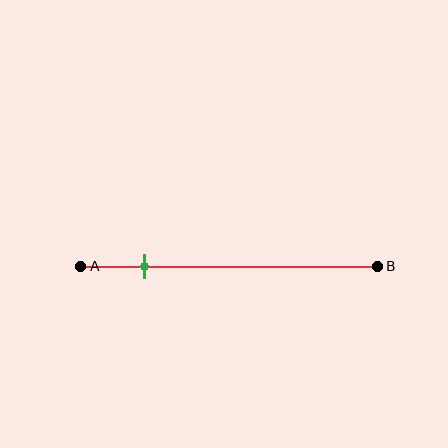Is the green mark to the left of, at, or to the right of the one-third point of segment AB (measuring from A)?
The green mark is to the left of the one-third point of segment AB.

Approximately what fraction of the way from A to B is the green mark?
The green mark is approximately 20% of the way from A to B.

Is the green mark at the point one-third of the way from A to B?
No, the mark is at about 20% from A, not at the 33% one-third point.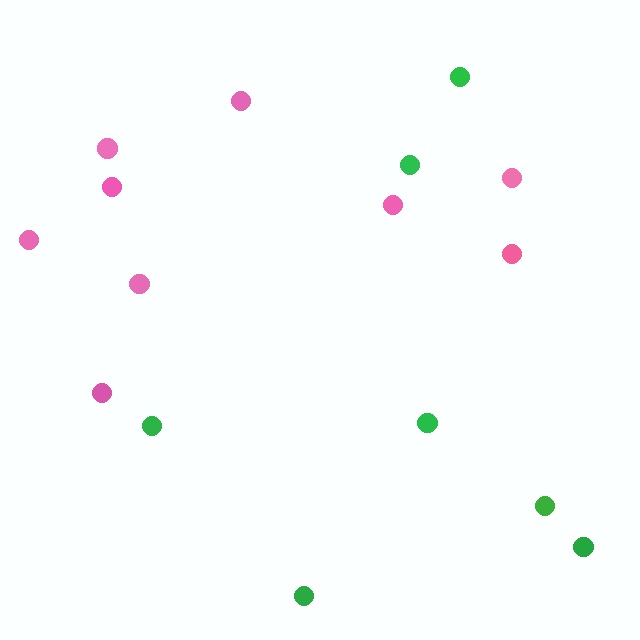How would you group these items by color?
There are 2 groups: one group of green circles (7) and one group of pink circles (9).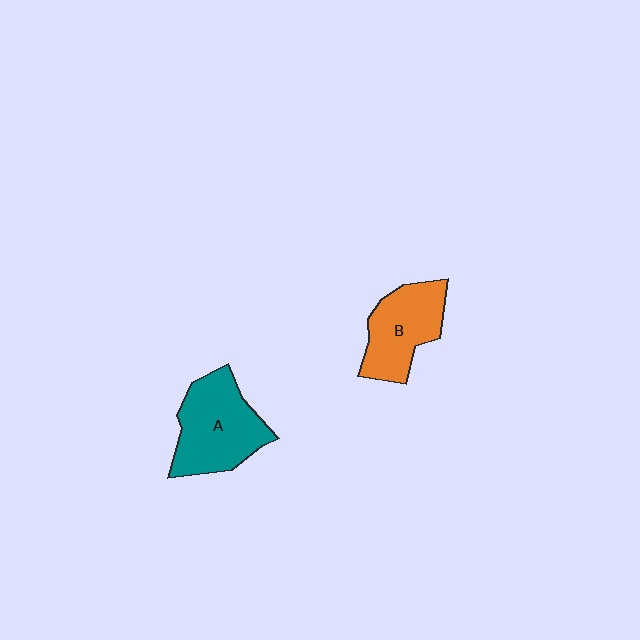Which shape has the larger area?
Shape A (teal).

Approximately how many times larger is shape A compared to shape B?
Approximately 1.2 times.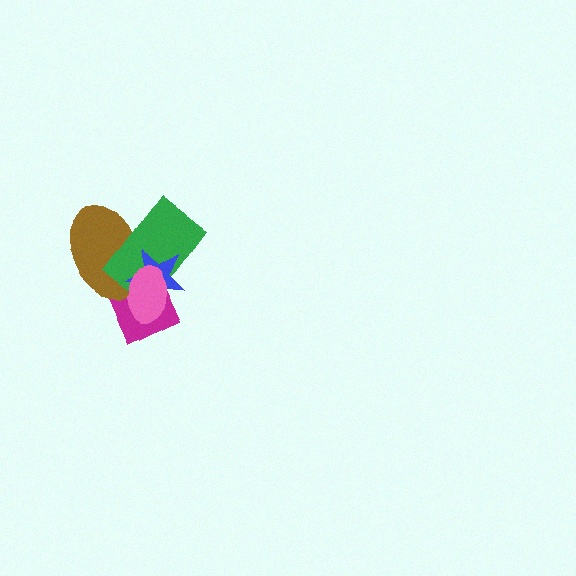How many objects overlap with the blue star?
4 objects overlap with the blue star.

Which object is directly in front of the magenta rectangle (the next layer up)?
The brown ellipse is directly in front of the magenta rectangle.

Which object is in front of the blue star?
The pink ellipse is in front of the blue star.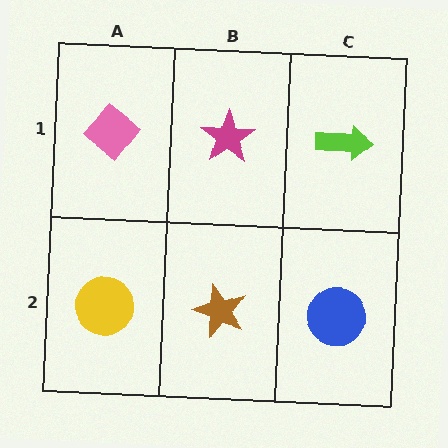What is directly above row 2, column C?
A lime arrow.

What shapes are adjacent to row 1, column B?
A brown star (row 2, column B), a pink diamond (row 1, column A), a lime arrow (row 1, column C).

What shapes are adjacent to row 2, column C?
A lime arrow (row 1, column C), a brown star (row 2, column B).